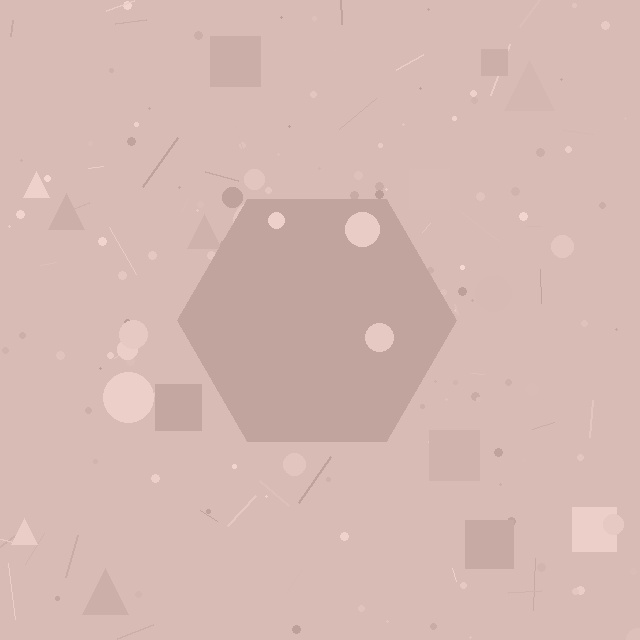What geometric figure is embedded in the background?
A hexagon is embedded in the background.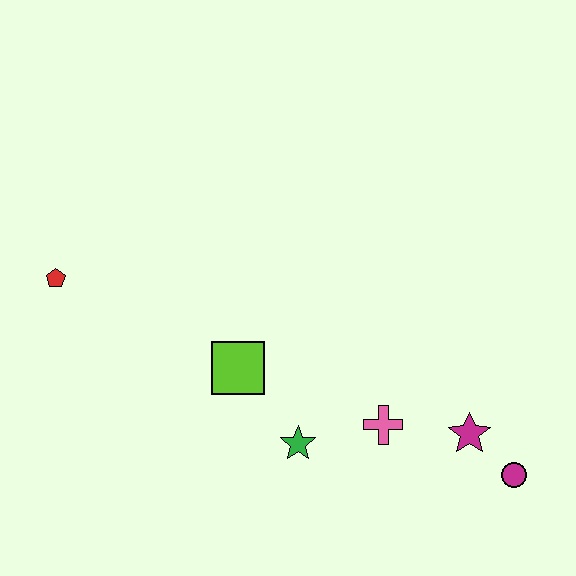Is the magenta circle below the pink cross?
Yes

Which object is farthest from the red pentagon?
The magenta circle is farthest from the red pentagon.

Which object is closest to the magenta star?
The magenta circle is closest to the magenta star.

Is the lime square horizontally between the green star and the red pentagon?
Yes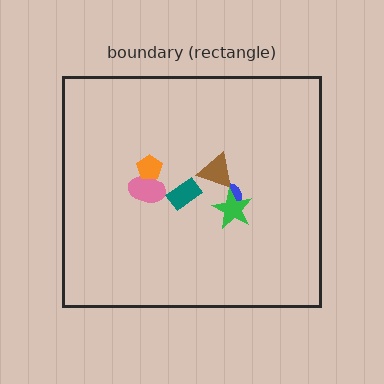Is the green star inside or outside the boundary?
Inside.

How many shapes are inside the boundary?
6 inside, 0 outside.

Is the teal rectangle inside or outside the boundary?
Inside.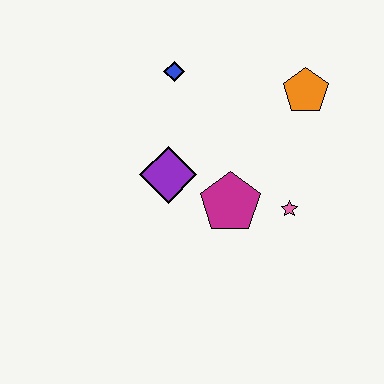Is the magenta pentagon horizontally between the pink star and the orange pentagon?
No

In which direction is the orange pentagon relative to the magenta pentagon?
The orange pentagon is above the magenta pentagon.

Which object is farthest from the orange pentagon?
The purple diamond is farthest from the orange pentagon.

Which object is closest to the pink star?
The magenta pentagon is closest to the pink star.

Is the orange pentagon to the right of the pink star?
Yes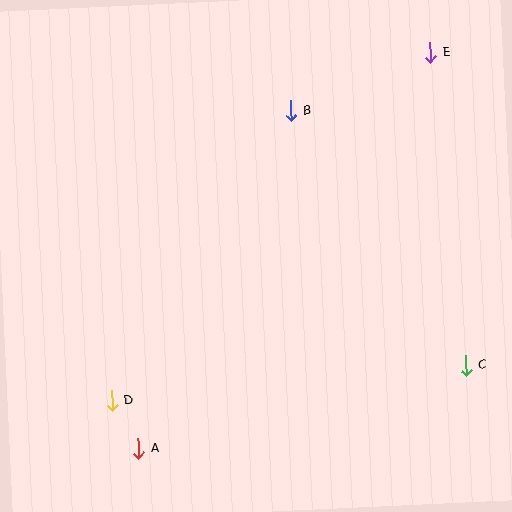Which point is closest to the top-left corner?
Point B is closest to the top-left corner.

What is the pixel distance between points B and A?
The distance between B and A is 371 pixels.